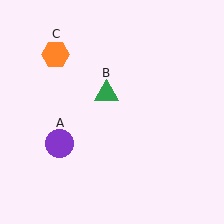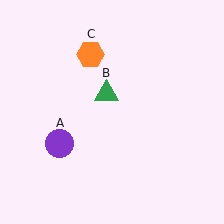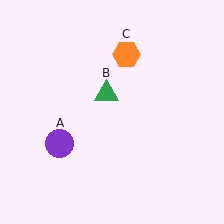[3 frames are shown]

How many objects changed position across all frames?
1 object changed position: orange hexagon (object C).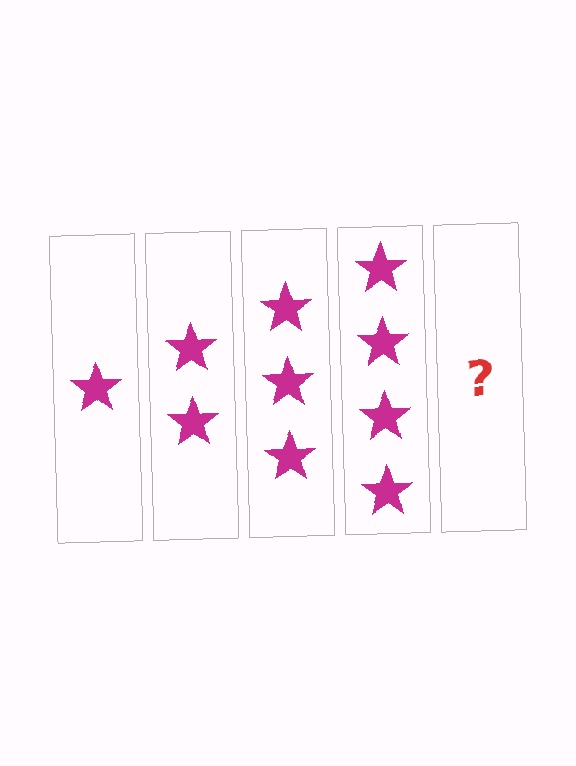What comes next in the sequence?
The next element should be 5 stars.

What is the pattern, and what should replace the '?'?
The pattern is that each step adds one more star. The '?' should be 5 stars.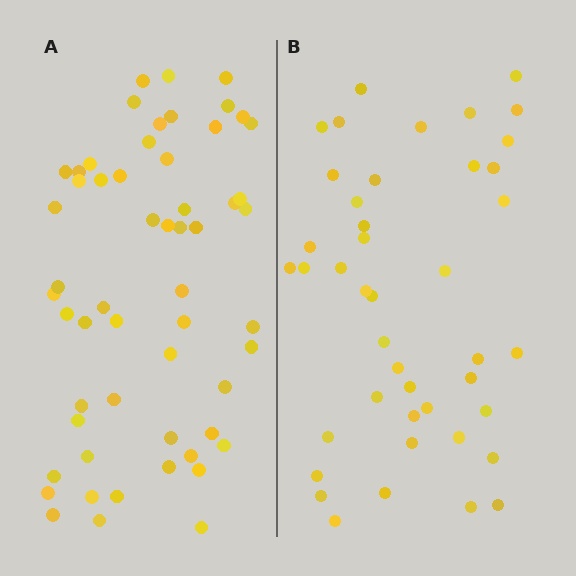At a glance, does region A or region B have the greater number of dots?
Region A (the left region) has more dots.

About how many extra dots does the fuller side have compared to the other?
Region A has approximately 15 more dots than region B.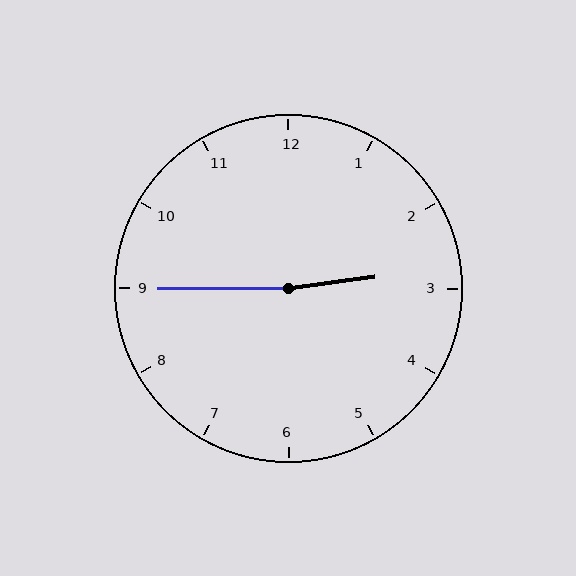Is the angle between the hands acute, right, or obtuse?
It is obtuse.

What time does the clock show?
2:45.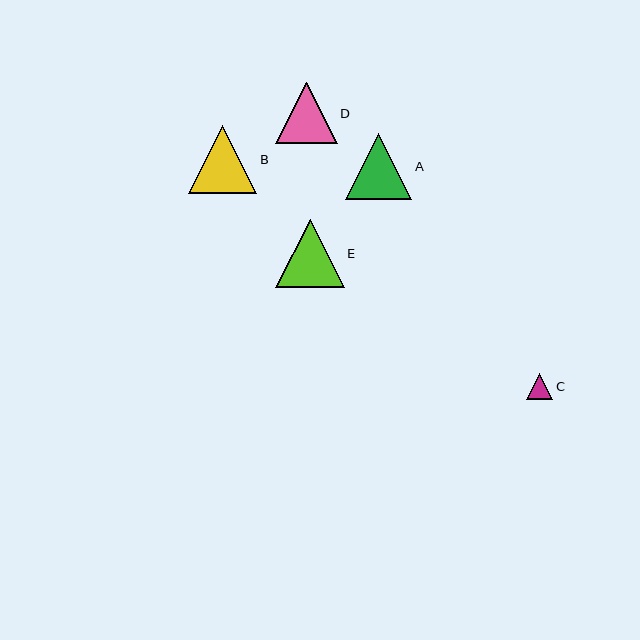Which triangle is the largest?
Triangle B is the largest with a size of approximately 68 pixels.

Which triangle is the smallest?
Triangle C is the smallest with a size of approximately 26 pixels.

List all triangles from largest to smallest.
From largest to smallest: B, E, A, D, C.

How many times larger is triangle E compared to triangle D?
Triangle E is approximately 1.1 times the size of triangle D.